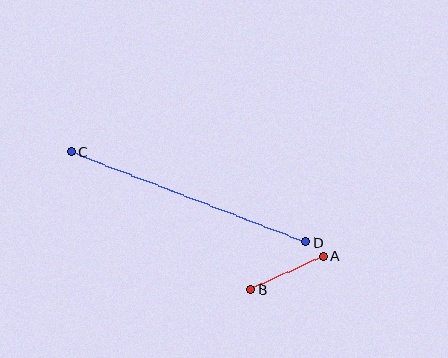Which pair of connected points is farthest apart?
Points C and D are farthest apart.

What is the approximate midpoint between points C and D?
The midpoint is at approximately (188, 197) pixels.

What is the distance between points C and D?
The distance is approximately 251 pixels.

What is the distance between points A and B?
The distance is approximately 80 pixels.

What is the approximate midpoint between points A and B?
The midpoint is at approximately (287, 273) pixels.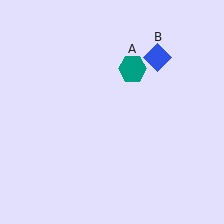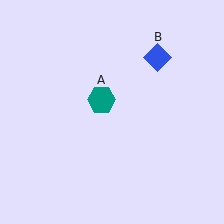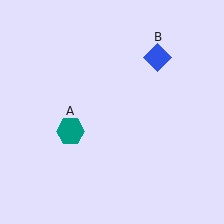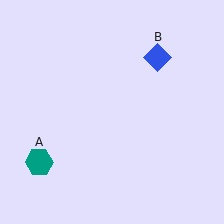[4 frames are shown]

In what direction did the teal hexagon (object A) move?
The teal hexagon (object A) moved down and to the left.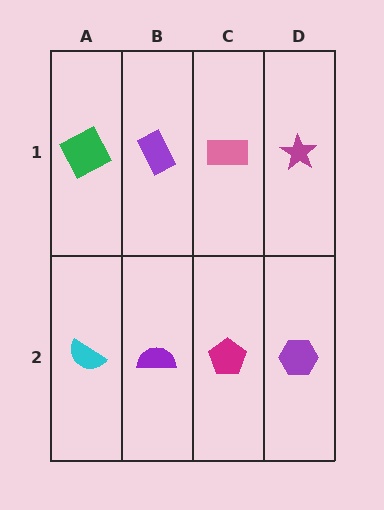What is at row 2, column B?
A purple semicircle.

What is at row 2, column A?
A cyan semicircle.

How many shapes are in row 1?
4 shapes.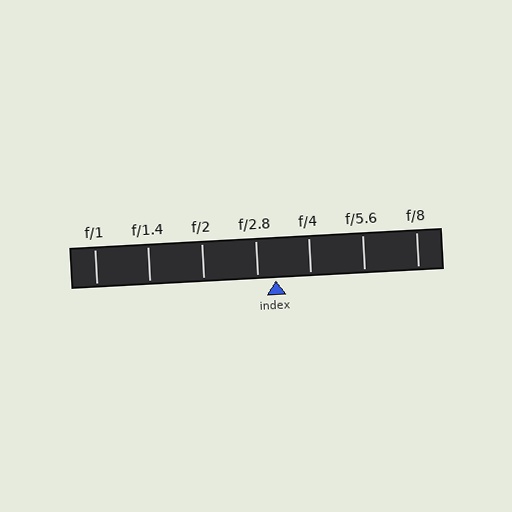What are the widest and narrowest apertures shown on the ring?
The widest aperture shown is f/1 and the narrowest is f/8.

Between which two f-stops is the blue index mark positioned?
The index mark is between f/2.8 and f/4.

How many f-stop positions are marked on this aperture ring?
There are 7 f-stop positions marked.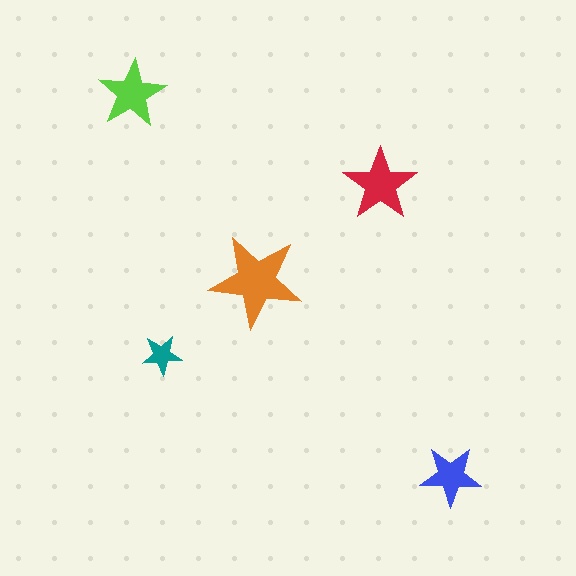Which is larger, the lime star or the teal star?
The lime one.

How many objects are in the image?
There are 5 objects in the image.